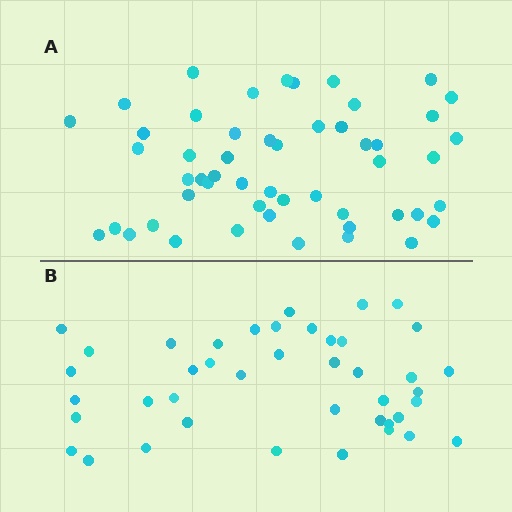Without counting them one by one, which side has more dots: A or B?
Region A (the top region) has more dots.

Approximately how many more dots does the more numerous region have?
Region A has roughly 10 or so more dots than region B.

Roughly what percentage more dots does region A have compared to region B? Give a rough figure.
About 25% more.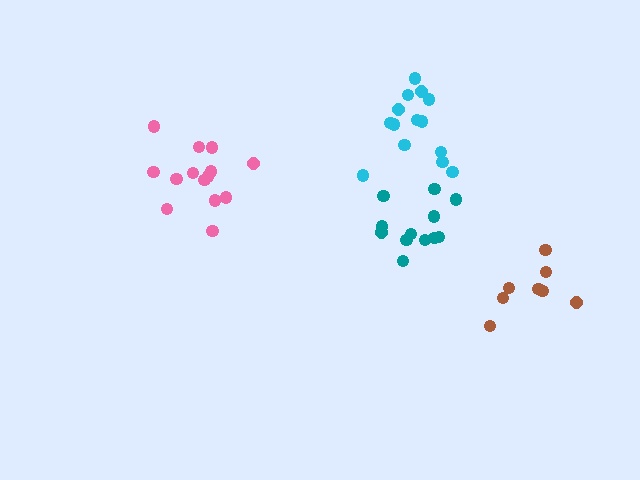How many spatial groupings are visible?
There are 4 spatial groupings.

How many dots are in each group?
Group 1: 14 dots, Group 2: 14 dots, Group 3: 12 dots, Group 4: 8 dots (48 total).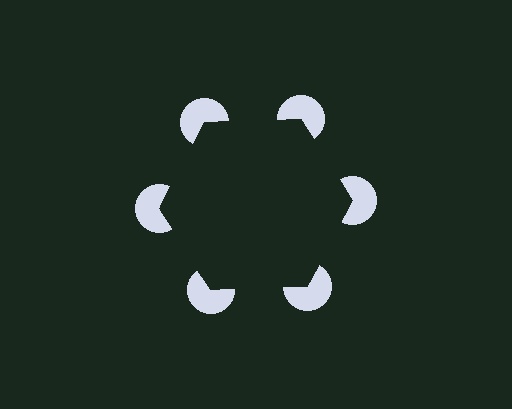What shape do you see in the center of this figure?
An illusory hexagon — its edges are inferred from the aligned wedge cuts in the pac-man discs, not physically drawn.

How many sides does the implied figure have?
6 sides.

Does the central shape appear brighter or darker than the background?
It typically appears slightly darker than the background, even though no actual brightness change is drawn.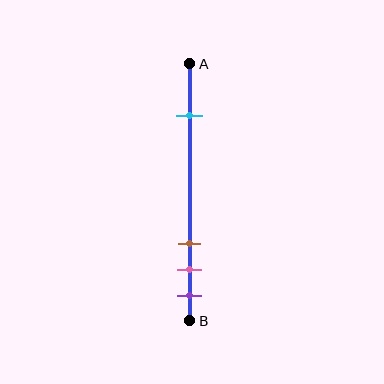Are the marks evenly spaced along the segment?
No, the marks are not evenly spaced.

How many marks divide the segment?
There are 4 marks dividing the segment.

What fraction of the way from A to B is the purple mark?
The purple mark is approximately 90% (0.9) of the way from A to B.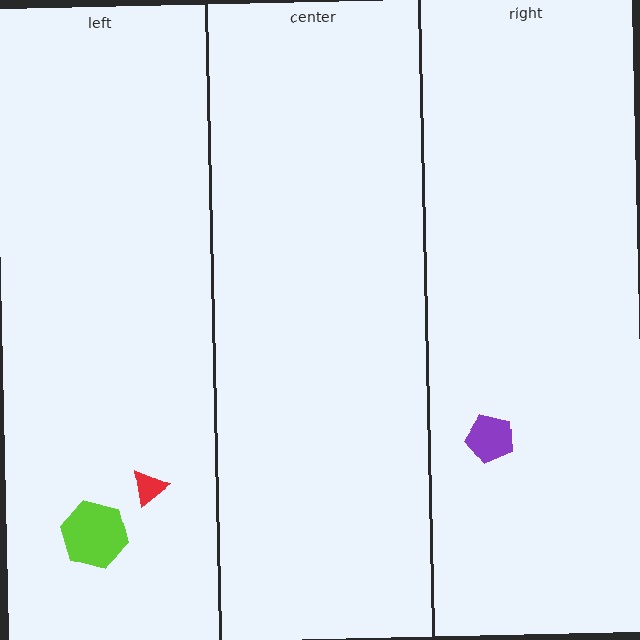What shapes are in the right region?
The purple pentagon.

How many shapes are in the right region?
1.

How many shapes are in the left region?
2.